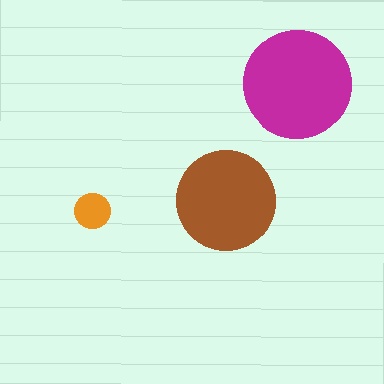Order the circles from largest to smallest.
the magenta one, the brown one, the orange one.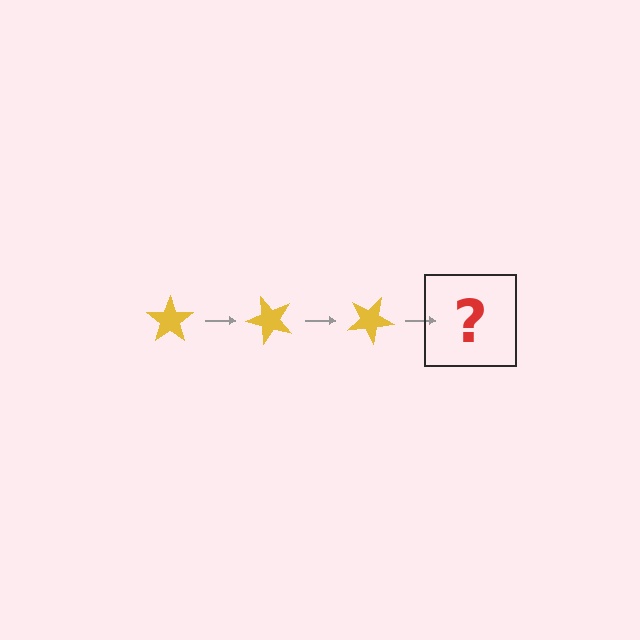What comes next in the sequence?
The next element should be a yellow star rotated 150 degrees.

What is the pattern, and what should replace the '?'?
The pattern is that the star rotates 50 degrees each step. The '?' should be a yellow star rotated 150 degrees.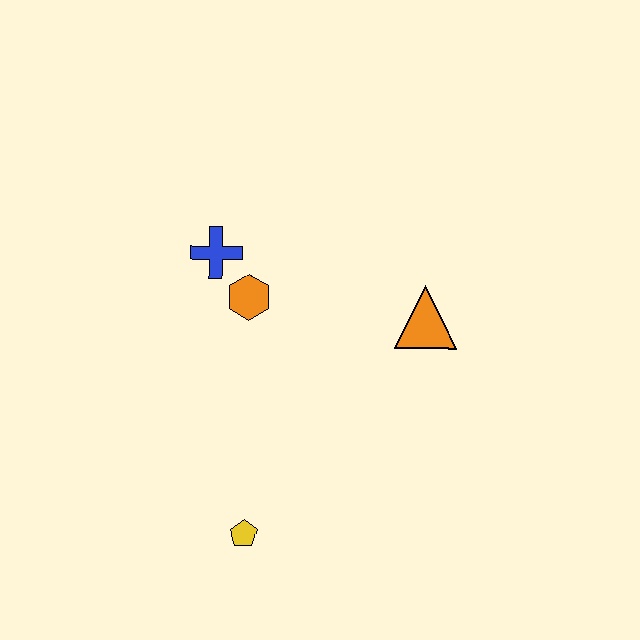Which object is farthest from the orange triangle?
The yellow pentagon is farthest from the orange triangle.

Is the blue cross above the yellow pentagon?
Yes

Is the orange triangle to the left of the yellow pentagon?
No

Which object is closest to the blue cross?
The orange hexagon is closest to the blue cross.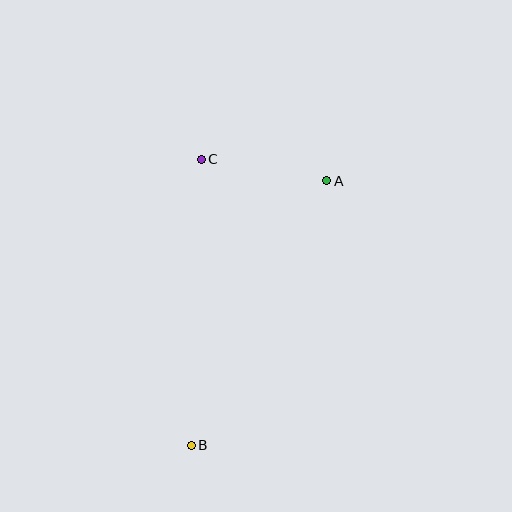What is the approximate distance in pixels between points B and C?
The distance between B and C is approximately 286 pixels.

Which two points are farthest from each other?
Points A and B are farthest from each other.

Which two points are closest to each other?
Points A and C are closest to each other.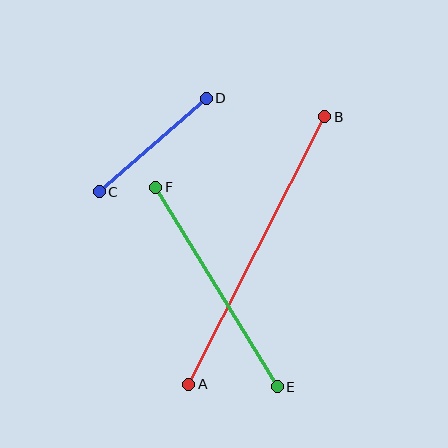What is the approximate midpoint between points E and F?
The midpoint is at approximately (216, 287) pixels.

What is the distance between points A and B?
The distance is approximately 300 pixels.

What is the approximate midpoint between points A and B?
The midpoint is at approximately (257, 250) pixels.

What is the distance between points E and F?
The distance is approximately 234 pixels.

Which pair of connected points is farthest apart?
Points A and B are farthest apart.